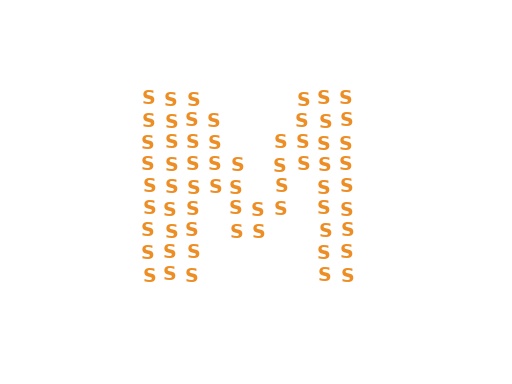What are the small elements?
The small elements are letter S's.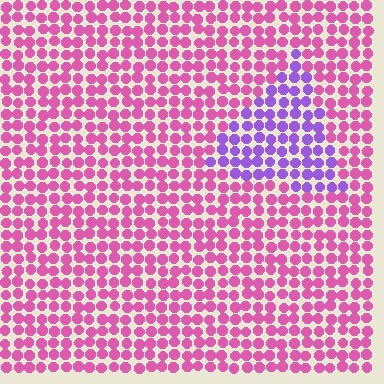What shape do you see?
I see a triangle.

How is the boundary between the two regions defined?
The boundary is defined purely by a slight shift in hue (about 52 degrees). Spacing, size, and orientation are identical on both sides.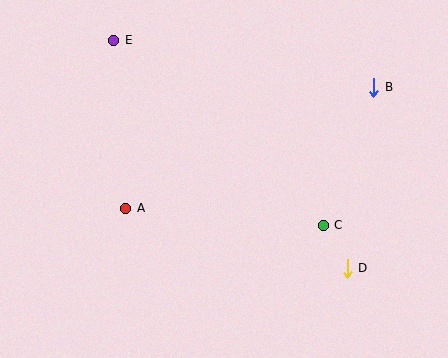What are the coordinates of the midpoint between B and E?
The midpoint between B and E is at (244, 64).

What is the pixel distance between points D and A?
The distance between D and A is 230 pixels.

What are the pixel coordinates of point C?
Point C is at (323, 225).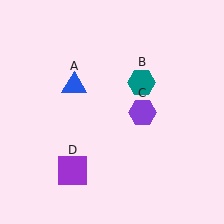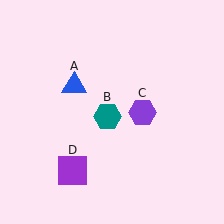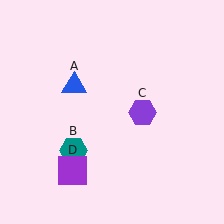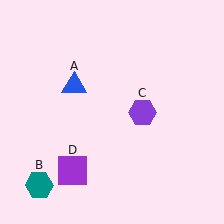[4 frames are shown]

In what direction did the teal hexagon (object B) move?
The teal hexagon (object B) moved down and to the left.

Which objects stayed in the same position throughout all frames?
Blue triangle (object A) and purple hexagon (object C) and purple square (object D) remained stationary.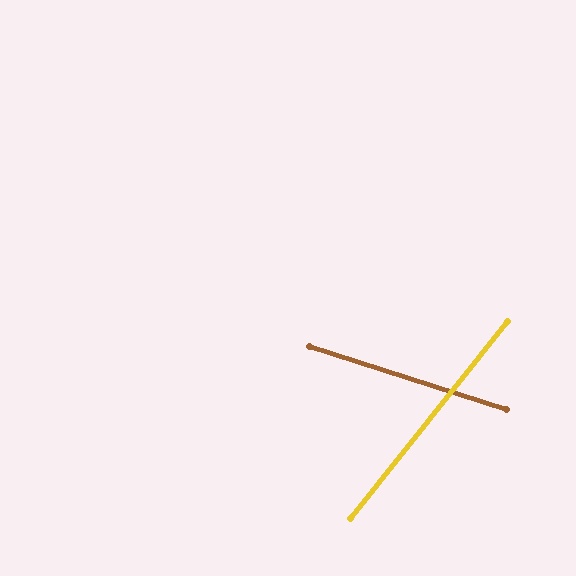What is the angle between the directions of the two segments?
Approximately 69 degrees.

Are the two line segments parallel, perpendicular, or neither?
Neither parallel nor perpendicular — they differ by about 69°.